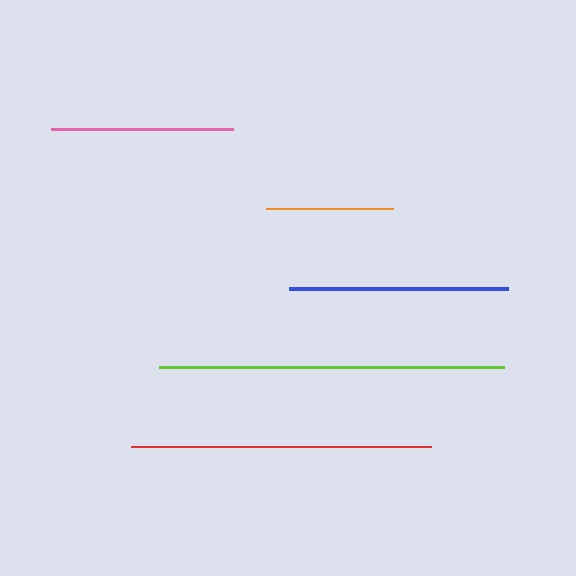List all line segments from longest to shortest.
From longest to shortest: lime, red, blue, pink, orange.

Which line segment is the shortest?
The orange line is the shortest at approximately 127 pixels.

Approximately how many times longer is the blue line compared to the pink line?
The blue line is approximately 1.2 times the length of the pink line.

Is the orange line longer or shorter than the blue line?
The blue line is longer than the orange line.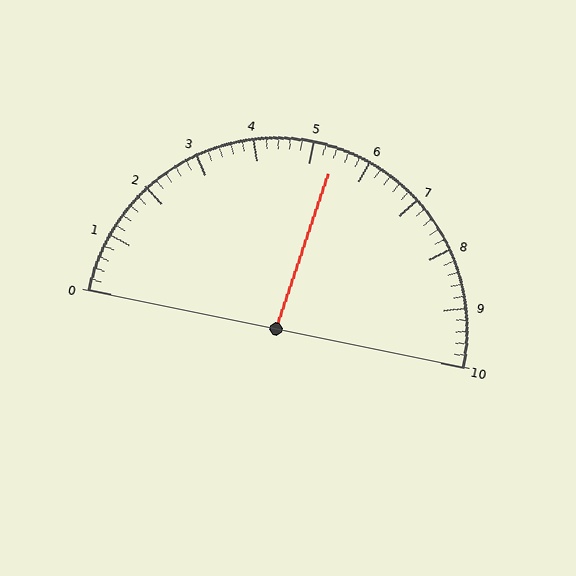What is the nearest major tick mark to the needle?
The nearest major tick mark is 5.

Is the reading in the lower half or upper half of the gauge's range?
The reading is in the upper half of the range (0 to 10).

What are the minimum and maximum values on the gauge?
The gauge ranges from 0 to 10.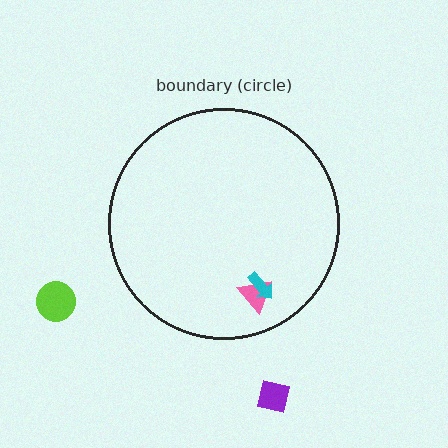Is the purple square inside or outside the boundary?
Outside.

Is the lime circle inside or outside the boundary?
Outside.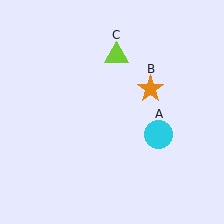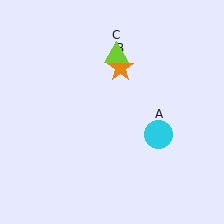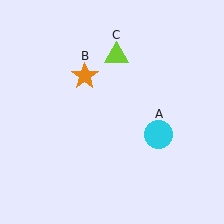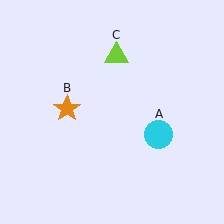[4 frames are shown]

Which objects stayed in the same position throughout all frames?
Cyan circle (object A) and lime triangle (object C) remained stationary.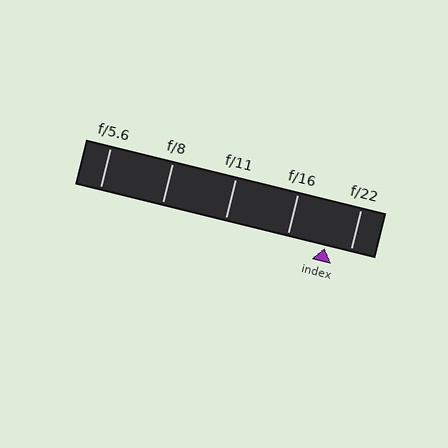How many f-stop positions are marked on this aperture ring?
There are 5 f-stop positions marked.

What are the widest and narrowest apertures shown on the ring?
The widest aperture shown is f/5.6 and the narrowest is f/22.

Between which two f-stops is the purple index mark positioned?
The index mark is between f/16 and f/22.